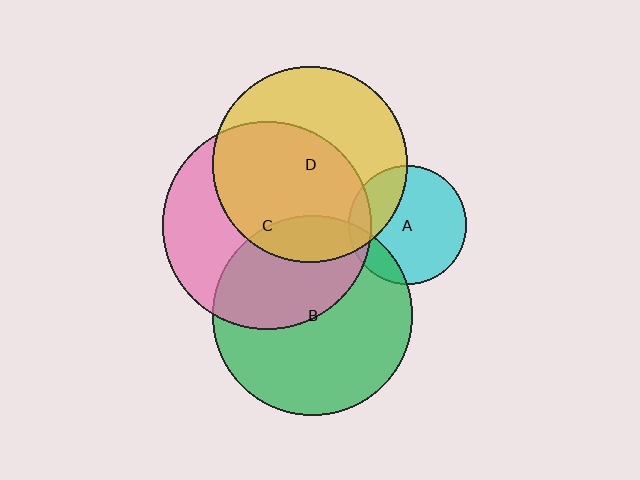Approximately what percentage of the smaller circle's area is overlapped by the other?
Approximately 15%.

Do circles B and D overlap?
Yes.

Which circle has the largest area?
Circle C (pink).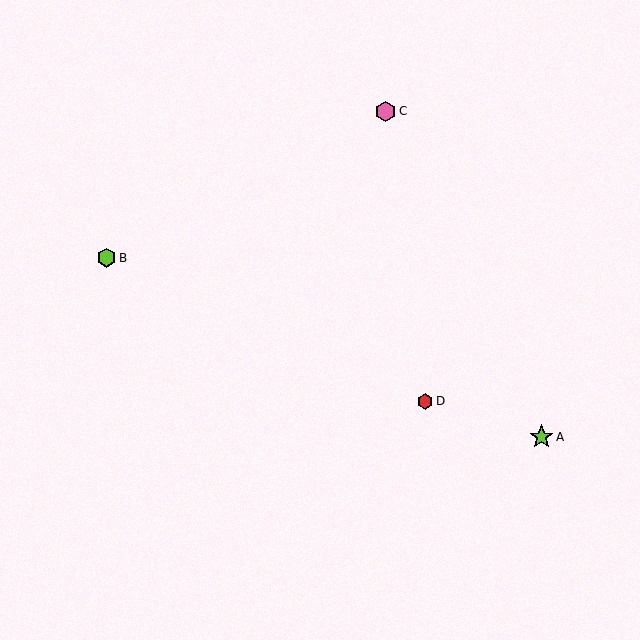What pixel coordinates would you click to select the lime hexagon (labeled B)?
Click at (107, 258) to select the lime hexagon B.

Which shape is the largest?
The lime star (labeled A) is the largest.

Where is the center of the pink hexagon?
The center of the pink hexagon is at (385, 111).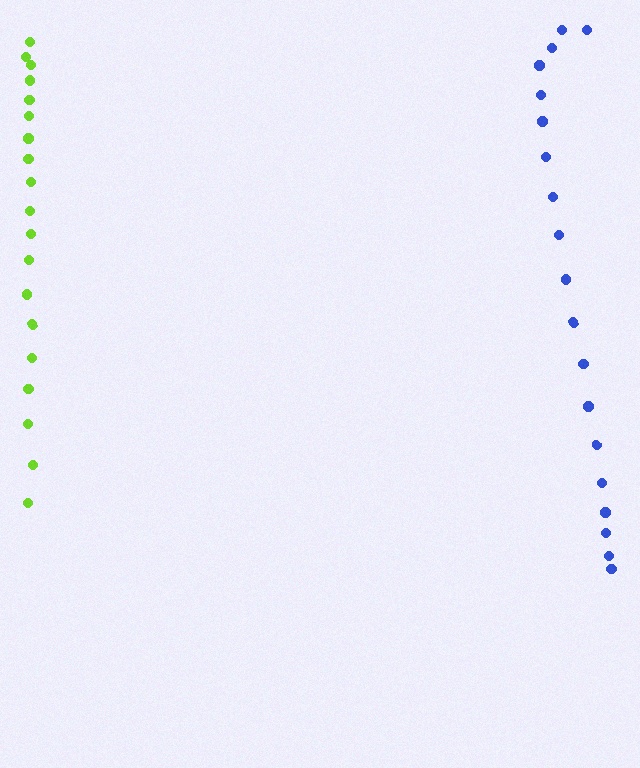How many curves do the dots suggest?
There are 2 distinct paths.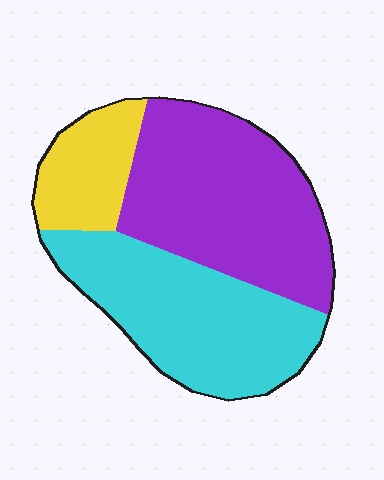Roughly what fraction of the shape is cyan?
Cyan takes up between a quarter and a half of the shape.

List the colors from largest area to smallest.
From largest to smallest: purple, cyan, yellow.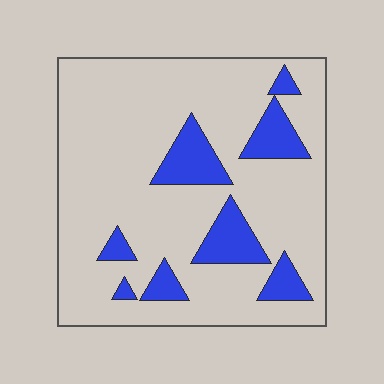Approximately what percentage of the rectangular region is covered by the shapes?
Approximately 15%.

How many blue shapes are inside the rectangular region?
8.